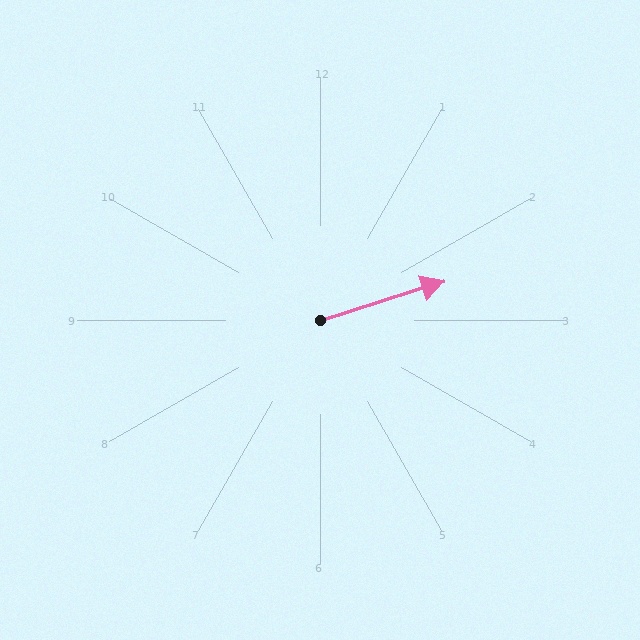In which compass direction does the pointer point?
East.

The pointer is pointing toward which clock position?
Roughly 2 o'clock.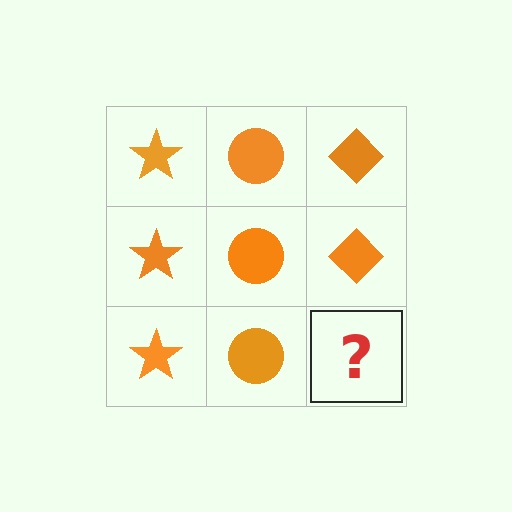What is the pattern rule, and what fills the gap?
The rule is that each column has a consistent shape. The gap should be filled with an orange diamond.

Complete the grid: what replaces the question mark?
The question mark should be replaced with an orange diamond.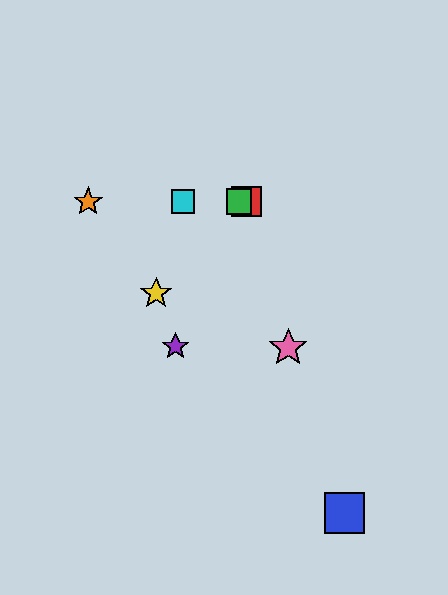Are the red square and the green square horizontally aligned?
Yes, both are at y≈202.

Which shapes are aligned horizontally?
The red square, the green square, the orange star, the cyan square are aligned horizontally.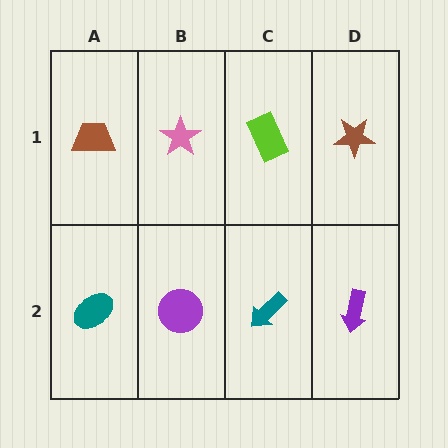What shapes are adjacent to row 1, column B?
A purple circle (row 2, column B), a brown trapezoid (row 1, column A), a lime rectangle (row 1, column C).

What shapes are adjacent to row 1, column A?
A teal ellipse (row 2, column A), a pink star (row 1, column B).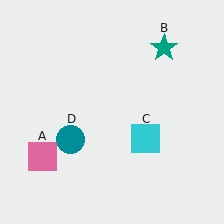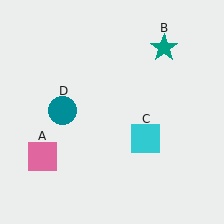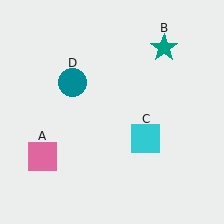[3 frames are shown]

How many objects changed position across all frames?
1 object changed position: teal circle (object D).